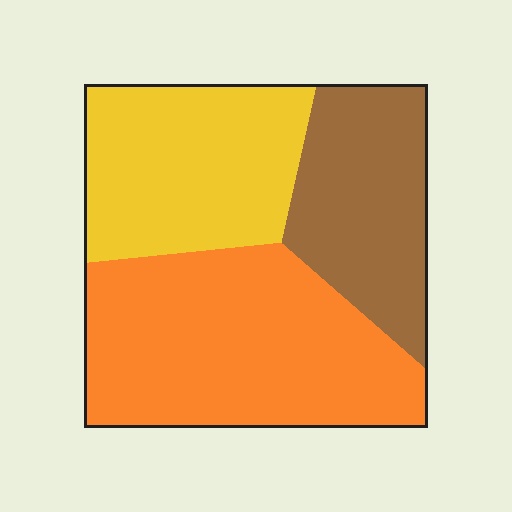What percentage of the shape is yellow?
Yellow covers roughly 30% of the shape.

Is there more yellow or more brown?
Yellow.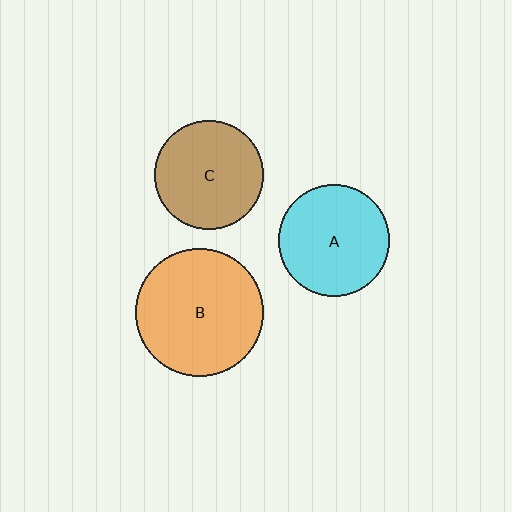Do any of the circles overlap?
No, none of the circles overlap.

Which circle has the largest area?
Circle B (orange).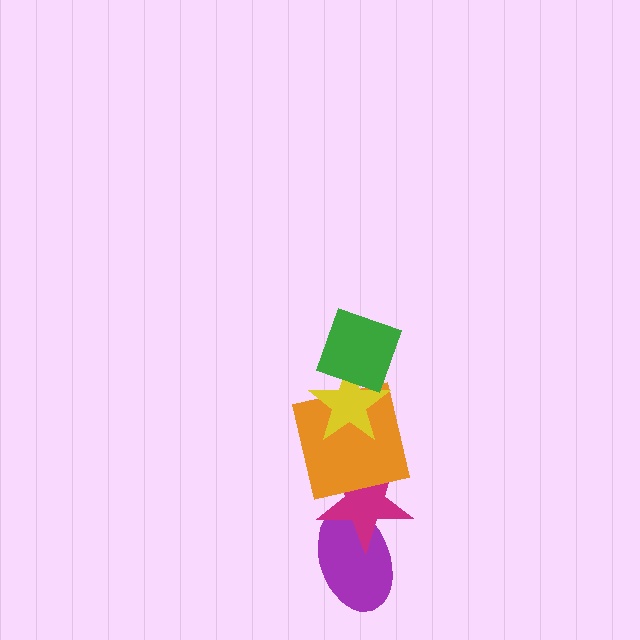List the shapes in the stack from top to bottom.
From top to bottom: the green diamond, the yellow star, the orange square, the magenta star, the purple ellipse.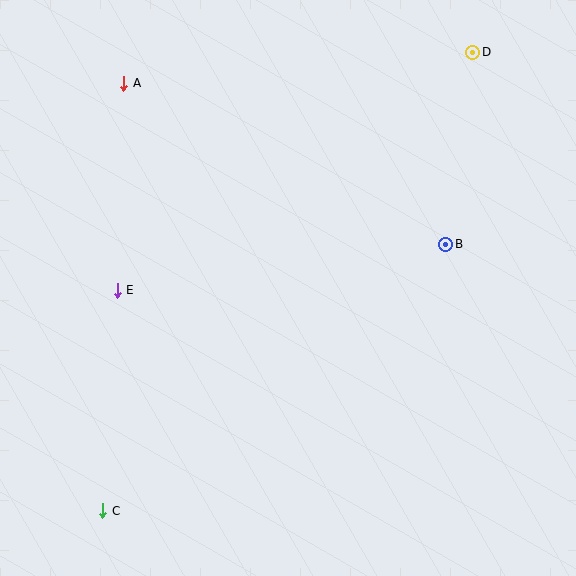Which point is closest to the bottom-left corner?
Point C is closest to the bottom-left corner.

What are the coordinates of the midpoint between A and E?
The midpoint between A and E is at (120, 187).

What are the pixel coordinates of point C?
Point C is at (103, 511).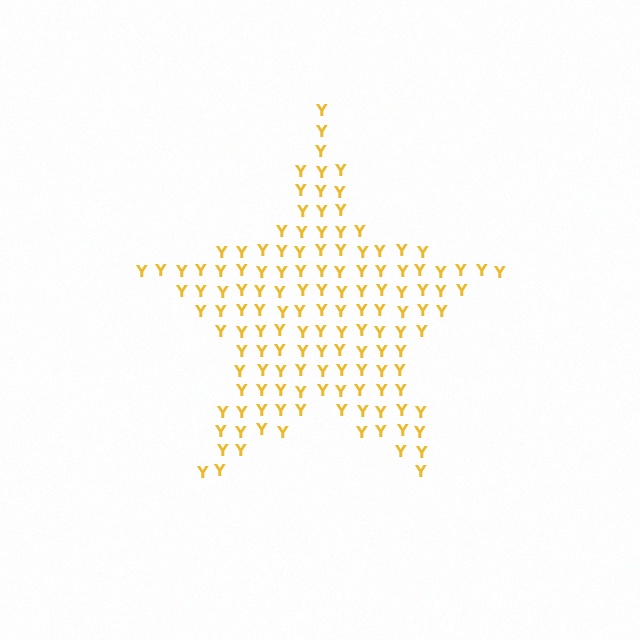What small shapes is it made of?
It is made of small letter Y's.